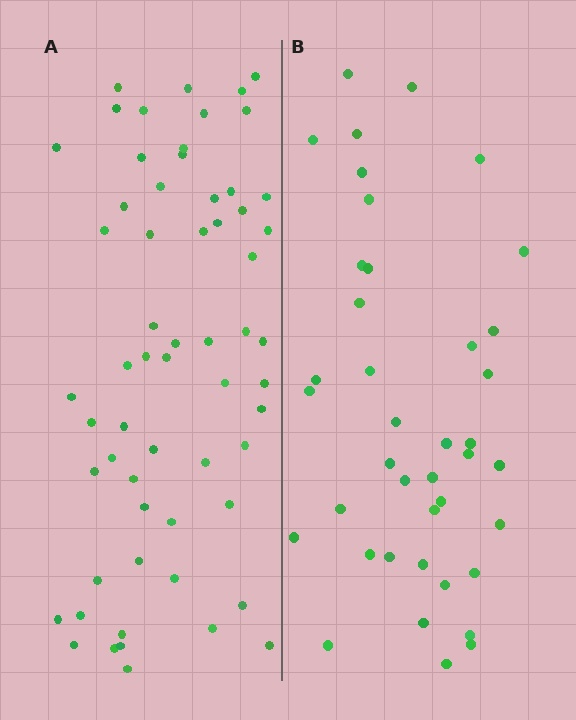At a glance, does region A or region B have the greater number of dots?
Region A (the left region) has more dots.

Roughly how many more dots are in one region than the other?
Region A has approximately 20 more dots than region B.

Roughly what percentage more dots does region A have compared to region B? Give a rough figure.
About 50% more.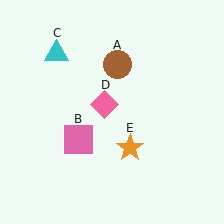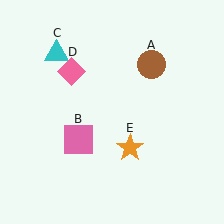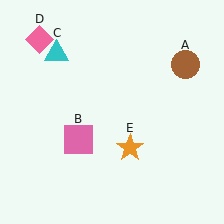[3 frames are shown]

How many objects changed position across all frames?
2 objects changed position: brown circle (object A), pink diamond (object D).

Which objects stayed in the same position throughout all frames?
Pink square (object B) and cyan triangle (object C) and orange star (object E) remained stationary.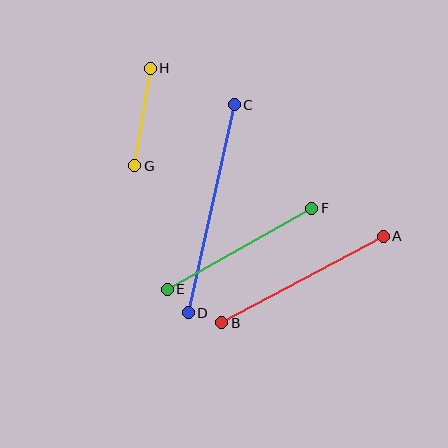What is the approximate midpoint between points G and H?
The midpoint is at approximately (142, 117) pixels.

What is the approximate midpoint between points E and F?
The midpoint is at approximately (239, 249) pixels.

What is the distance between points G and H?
The distance is approximately 99 pixels.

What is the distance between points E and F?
The distance is approximately 165 pixels.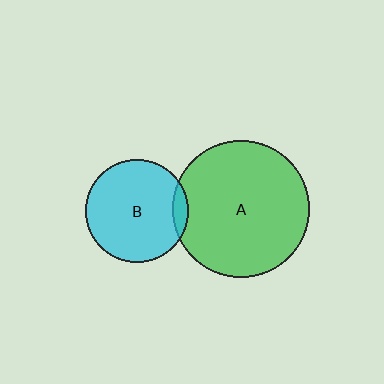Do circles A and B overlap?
Yes.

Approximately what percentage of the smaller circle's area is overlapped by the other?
Approximately 10%.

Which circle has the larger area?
Circle A (green).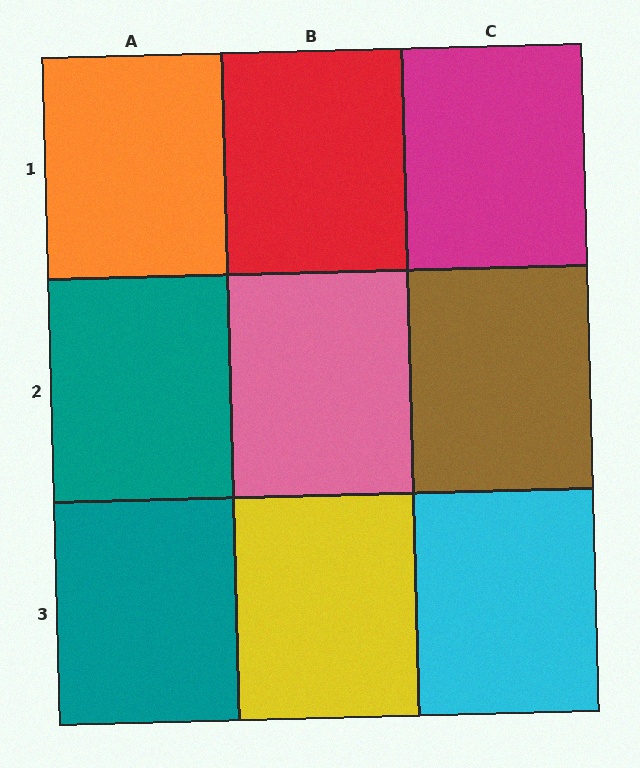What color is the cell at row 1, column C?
Magenta.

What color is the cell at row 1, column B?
Red.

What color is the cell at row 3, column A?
Teal.